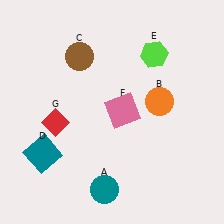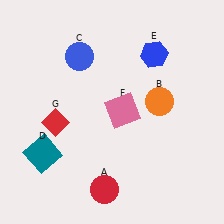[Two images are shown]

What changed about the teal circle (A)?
In Image 1, A is teal. In Image 2, it changed to red.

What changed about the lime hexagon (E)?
In Image 1, E is lime. In Image 2, it changed to blue.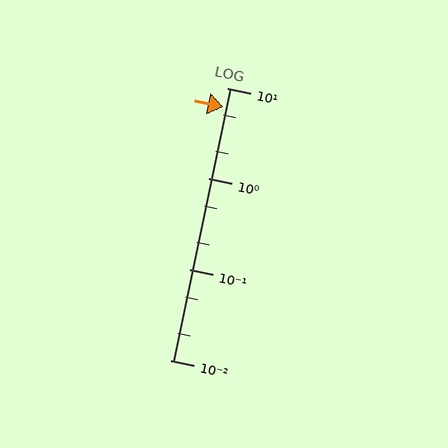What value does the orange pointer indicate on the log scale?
The pointer indicates approximately 6.1.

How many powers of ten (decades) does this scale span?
The scale spans 3 decades, from 0.01 to 10.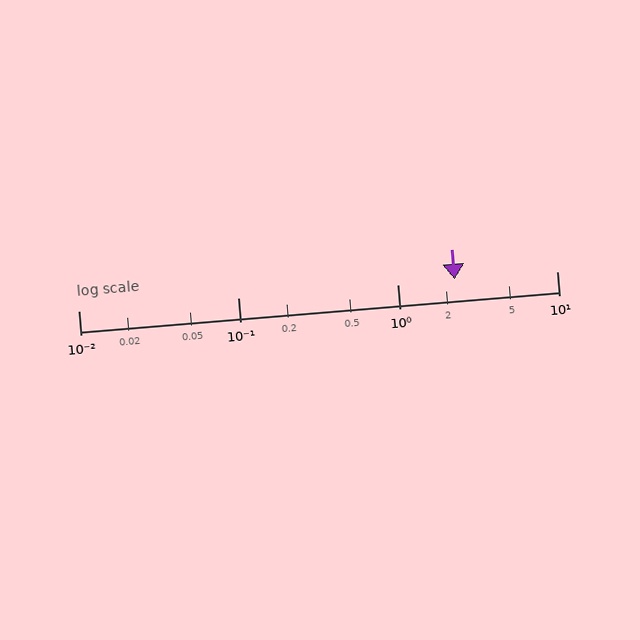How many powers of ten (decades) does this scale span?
The scale spans 3 decades, from 0.01 to 10.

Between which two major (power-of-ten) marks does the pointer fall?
The pointer is between 1 and 10.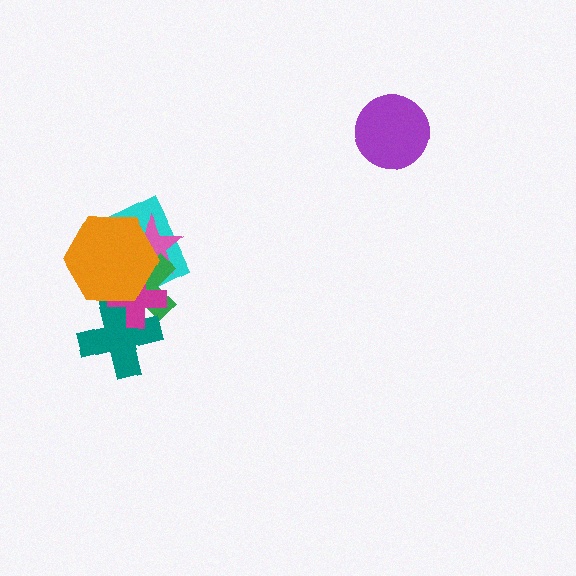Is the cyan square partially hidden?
Yes, it is partially covered by another shape.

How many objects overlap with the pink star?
4 objects overlap with the pink star.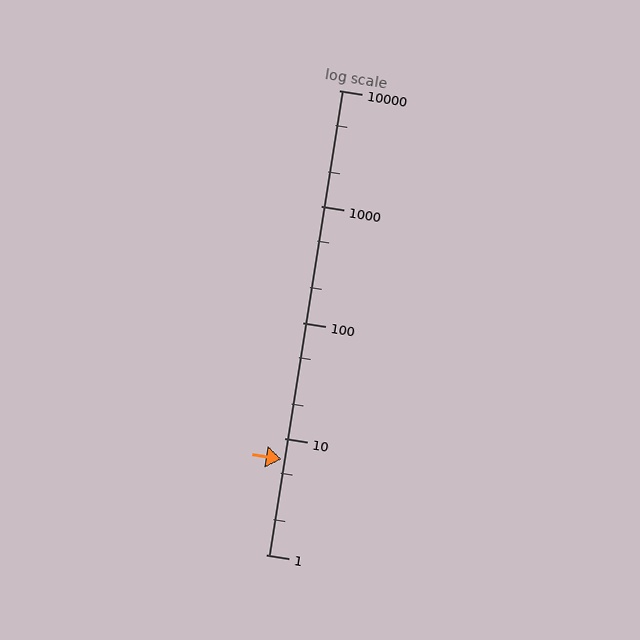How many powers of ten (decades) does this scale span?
The scale spans 4 decades, from 1 to 10000.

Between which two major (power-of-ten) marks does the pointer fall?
The pointer is between 1 and 10.